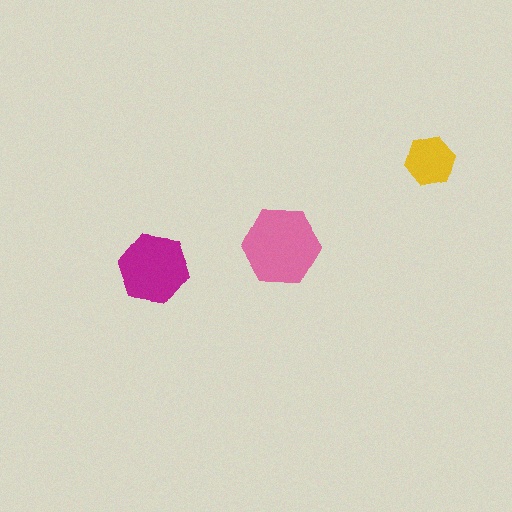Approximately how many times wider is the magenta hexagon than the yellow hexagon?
About 1.5 times wider.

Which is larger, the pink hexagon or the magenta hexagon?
The pink one.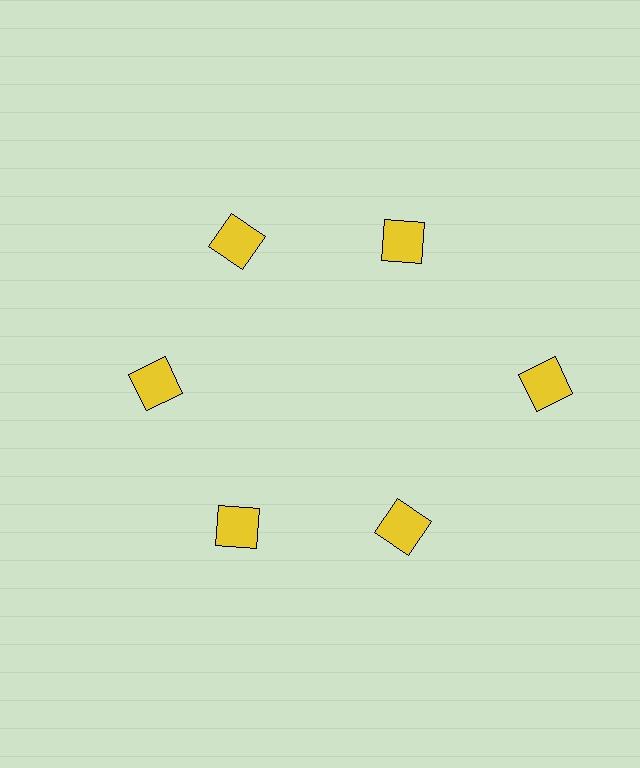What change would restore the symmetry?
The symmetry would be restored by moving it inward, back onto the ring so that all 6 squares sit at equal angles and equal distance from the center.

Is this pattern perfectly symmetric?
No. The 6 yellow squares are arranged in a ring, but one element near the 3 o'clock position is pushed outward from the center, breaking the 6-fold rotational symmetry.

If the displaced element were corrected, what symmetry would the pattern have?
It would have 6-fold rotational symmetry — the pattern would map onto itself every 60 degrees.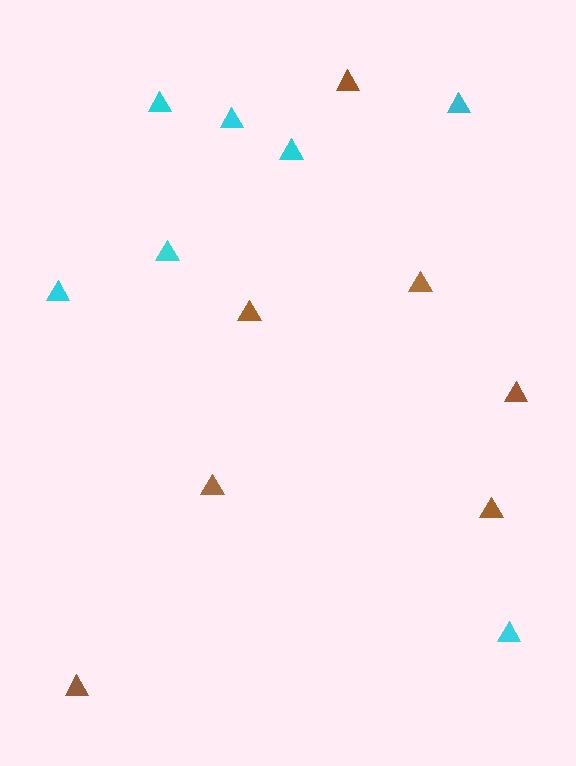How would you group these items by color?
There are 2 groups: one group of brown triangles (7) and one group of cyan triangles (7).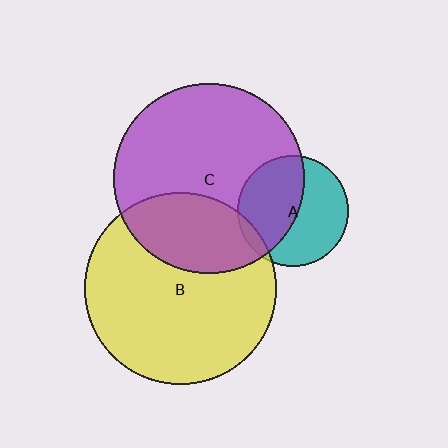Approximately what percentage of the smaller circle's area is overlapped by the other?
Approximately 50%.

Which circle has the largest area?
Circle B (yellow).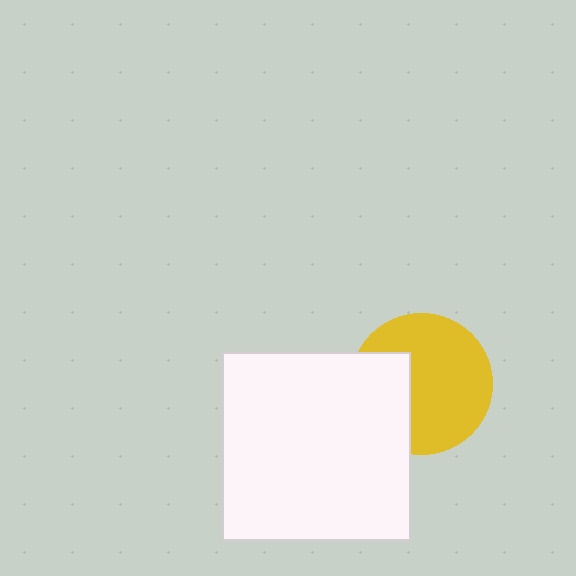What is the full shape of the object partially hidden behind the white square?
The partially hidden object is a yellow circle.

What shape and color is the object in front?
The object in front is a white square.